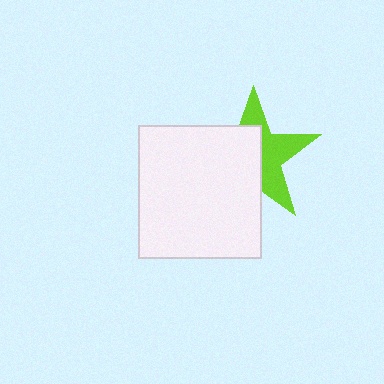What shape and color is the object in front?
The object in front is a white rectangle.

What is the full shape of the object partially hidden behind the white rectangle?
The partially hidden object is a lime star.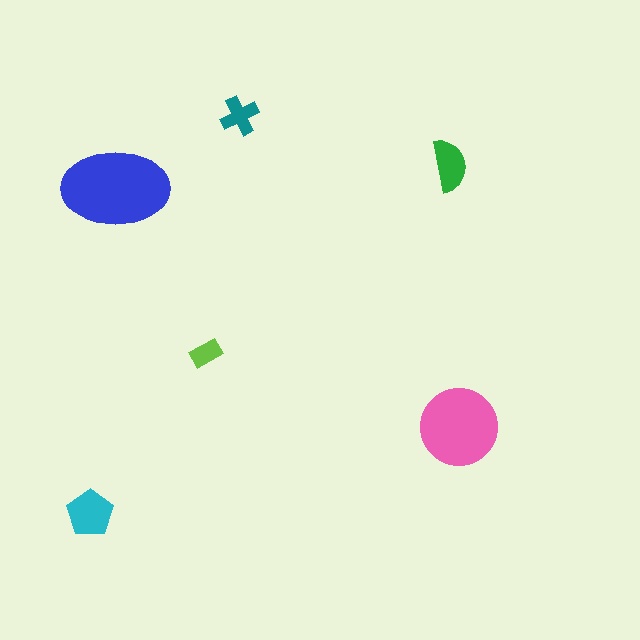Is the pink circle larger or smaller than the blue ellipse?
Smaller.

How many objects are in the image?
There are 6 objects in the image.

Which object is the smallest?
The lime rectangle.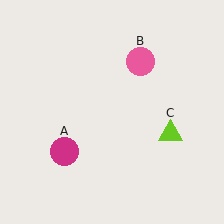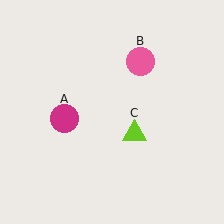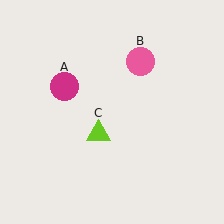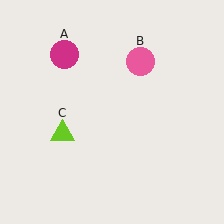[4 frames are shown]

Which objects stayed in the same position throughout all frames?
Pink circle (object B) remained stationary.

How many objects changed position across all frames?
2 objects changed position: magenta circle (object A), lime triangle (object C).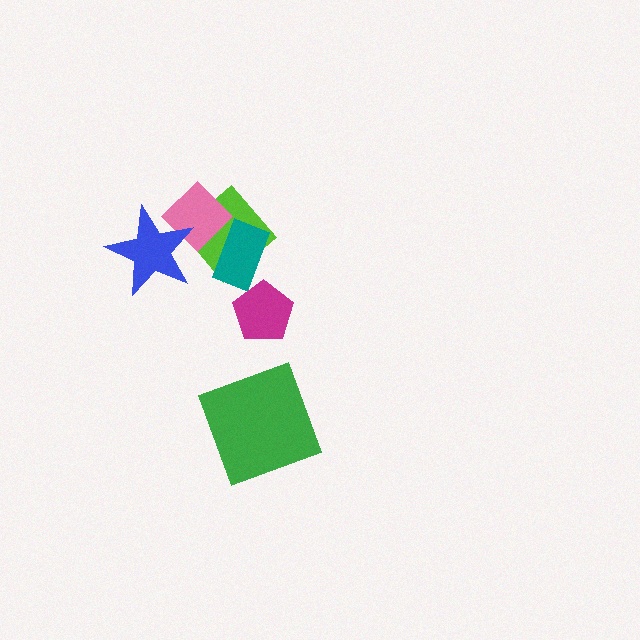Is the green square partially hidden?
No, no other shape covers it.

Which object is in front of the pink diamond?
The blue star is in front of the pink diamond.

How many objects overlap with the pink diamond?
3 objects overlap with the pink diamond.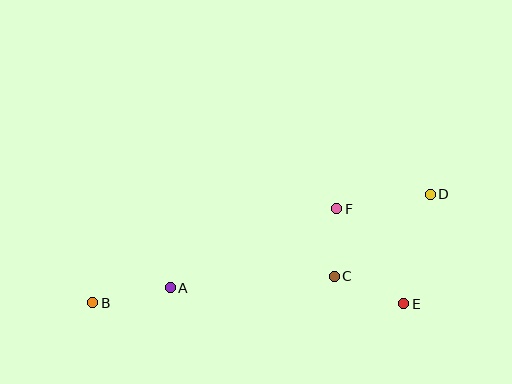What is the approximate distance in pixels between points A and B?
The distance between A and B is approximately 79 pixels.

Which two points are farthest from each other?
Points B and D are farthest from each other.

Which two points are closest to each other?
Points C and F are closest to each other.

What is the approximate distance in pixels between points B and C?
The distance between B and C is approximately 243 pixels.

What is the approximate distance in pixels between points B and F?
The distance between B and F is approximately 261 pixels.